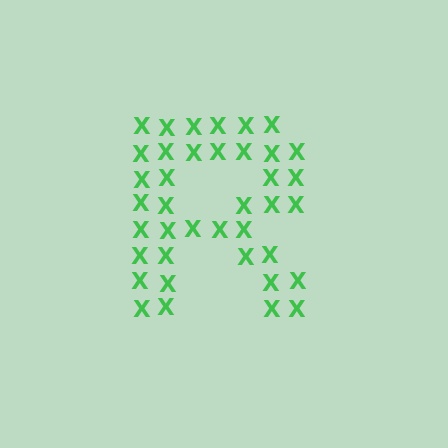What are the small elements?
The small elements are letter X's.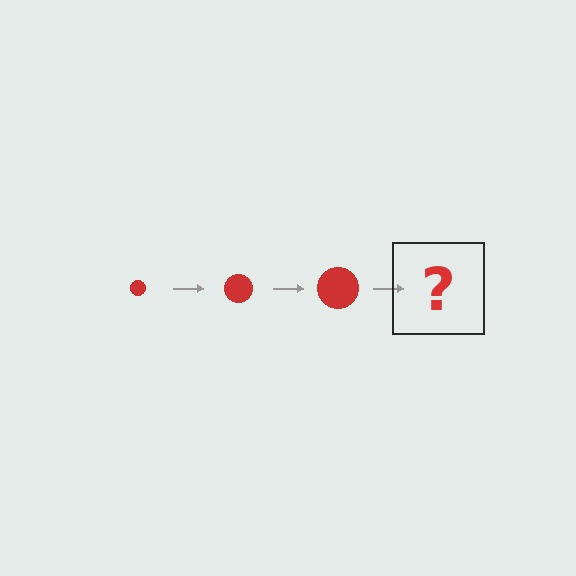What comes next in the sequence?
The next element should be a red circle, larger than the previous one.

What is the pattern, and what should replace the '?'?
The pattern is that the circle gets progressively larger each step. The '?' should be a red circle, larger than the previous one.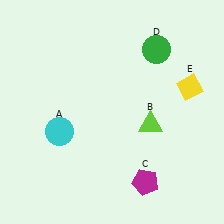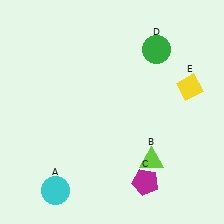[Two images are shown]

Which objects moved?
The objects that moved are: the cyan circle (A), the lime triangle (B).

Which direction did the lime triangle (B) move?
The lime triangle (B) moved down.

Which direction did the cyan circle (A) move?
The cyan circle (A) moved down.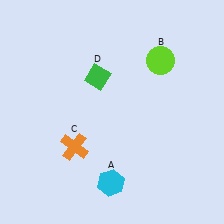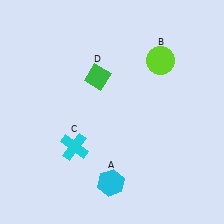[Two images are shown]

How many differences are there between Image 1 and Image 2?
There is 1 difference between the two images.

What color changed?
The cross (C) changed from orange in Image 1 to cyan in Image 2.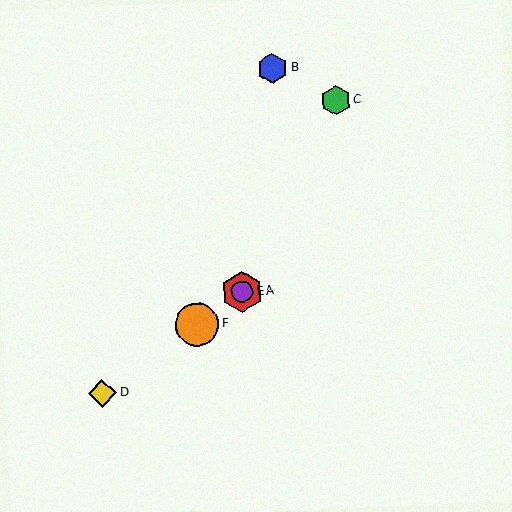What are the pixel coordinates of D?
Object D is at (102, 393).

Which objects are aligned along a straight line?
Objects A, D, E, F are aligned along a straight line.